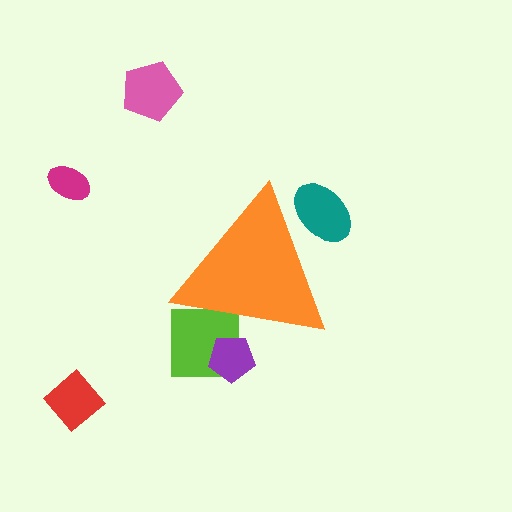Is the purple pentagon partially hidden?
Yes, the purple pentagon is partially hidden behind the orange triangle.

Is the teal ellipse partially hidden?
Yes, the teal ellipse is partially hidden behind the orange triangle.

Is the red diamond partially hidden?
No, the red diamond is fully visible.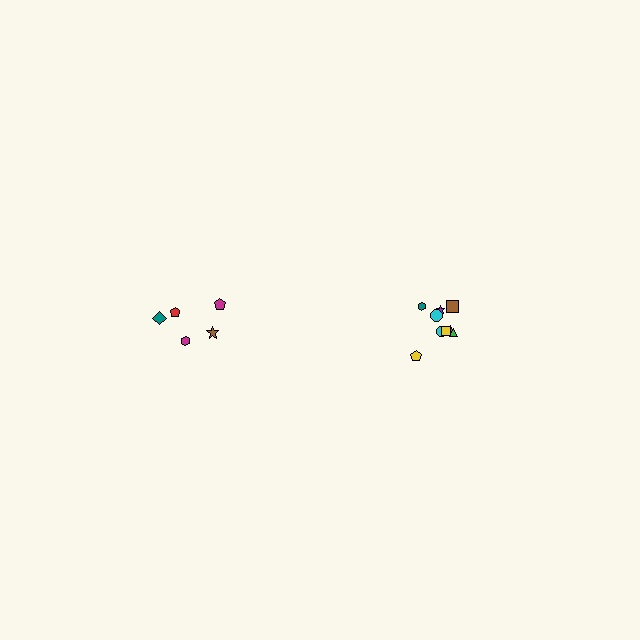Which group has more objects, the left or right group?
The right group.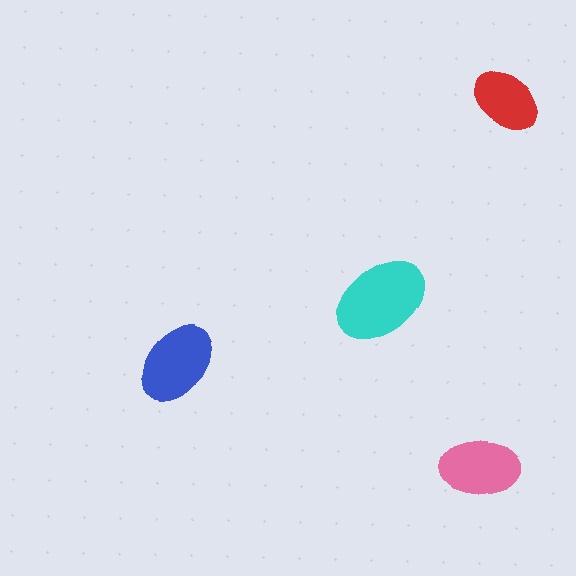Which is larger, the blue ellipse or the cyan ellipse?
The cyan one.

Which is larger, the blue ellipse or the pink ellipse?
The blue one.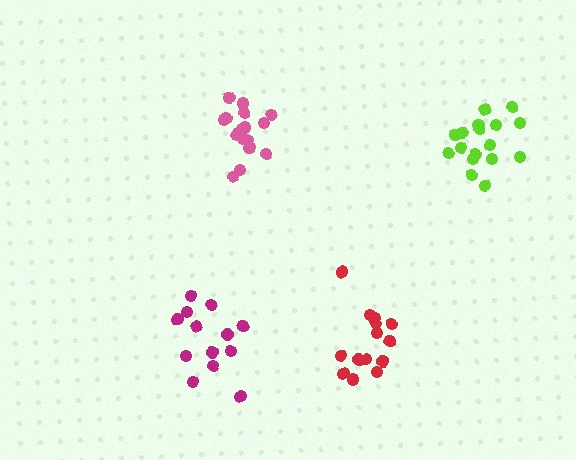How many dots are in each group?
Group 1: 17 dots, Group 2: 17 dots, Group 3: 14 dots, Group 4: 13 dots (61 total).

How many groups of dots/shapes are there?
There are 4 groups.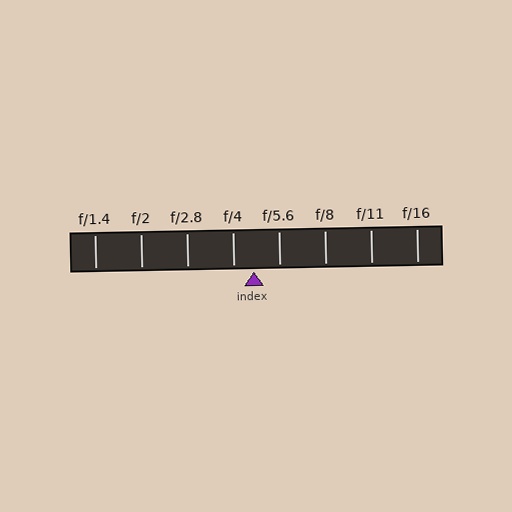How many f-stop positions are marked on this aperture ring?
There are 8 f-stop positions marked.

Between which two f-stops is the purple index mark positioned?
The index mark is between f/4 and f/5.6.